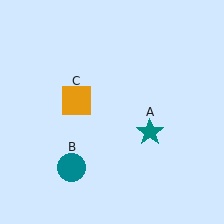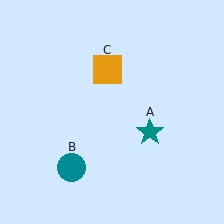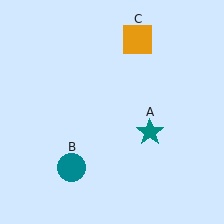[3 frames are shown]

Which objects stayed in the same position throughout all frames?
Teal star (object A) and teal circle (object B) remained stationary.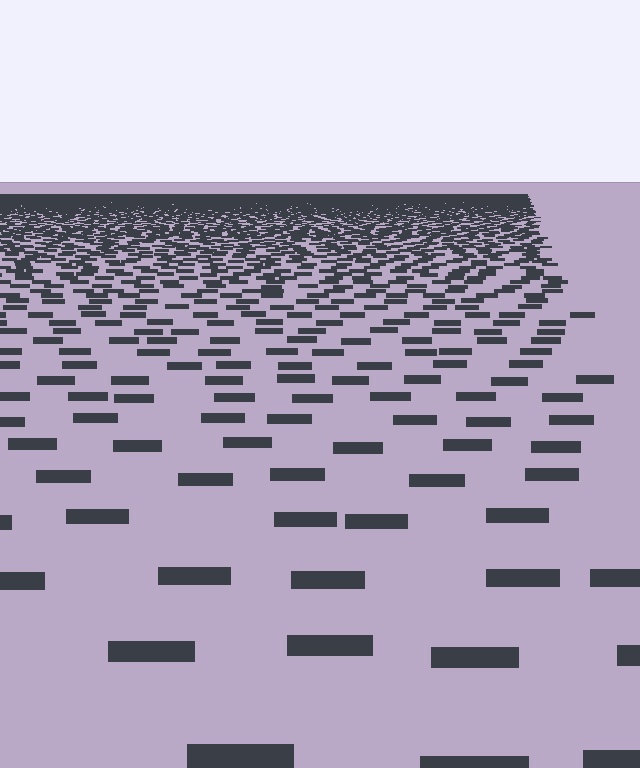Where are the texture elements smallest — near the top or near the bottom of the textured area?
Near the top.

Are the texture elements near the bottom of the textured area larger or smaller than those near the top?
Larger. Near the bottom, elements are closer to the viewer and appear at a bigger on-screen size.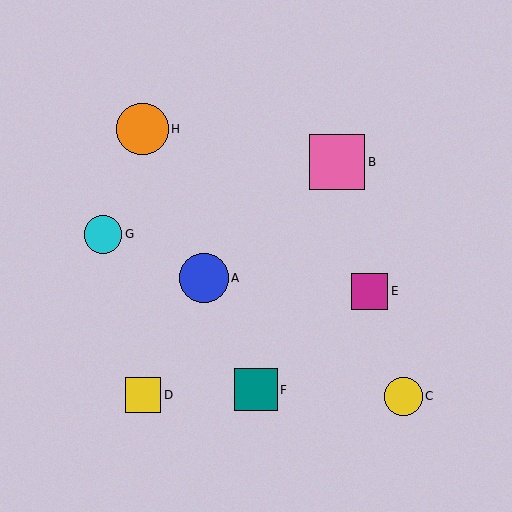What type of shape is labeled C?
Shape C is a yellow circle.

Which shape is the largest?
The pink square (labeled B) is the largest.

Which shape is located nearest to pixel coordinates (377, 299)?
The magenta square (labeled E) at (370, 291) is nearest to that location.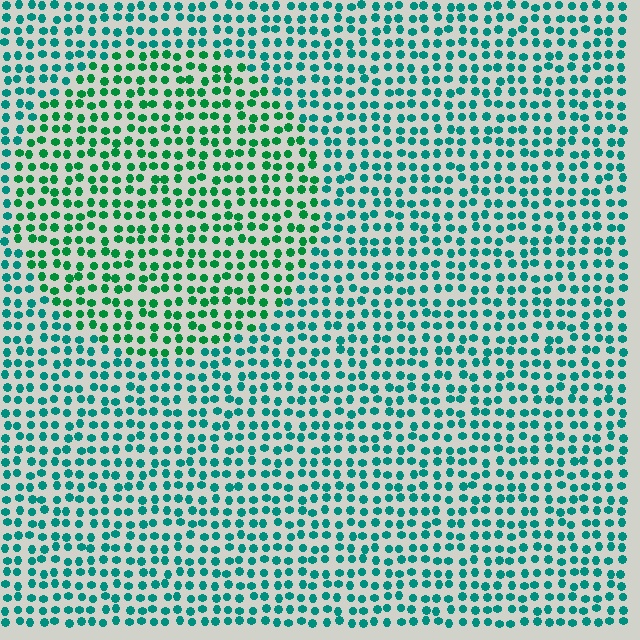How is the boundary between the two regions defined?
The boundary is defined purely by a slight shift in hue (about 30 degrees). Spacing, size, and orientation are identical on both sides.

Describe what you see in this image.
The image is filled with small teal elements in a uniform arrangement. A circle-shaped region is visible where the elements are tinted to a slightly different hue, forming a subtle color boundary.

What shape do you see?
I see a circle.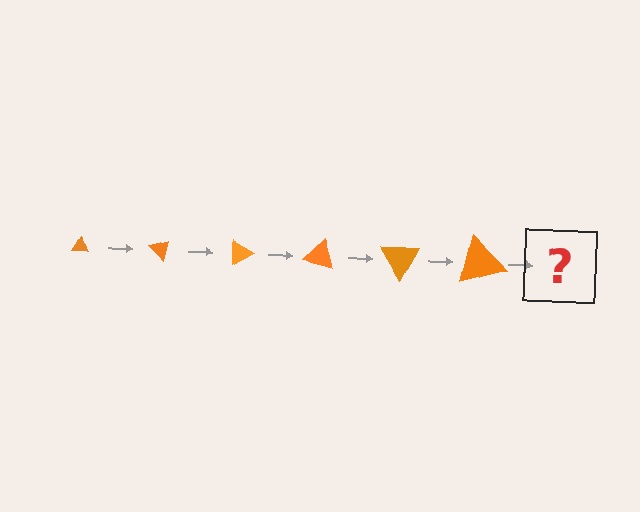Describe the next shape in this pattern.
It should be a triangle, larger than the previous one and rotated 270 degrees from the start.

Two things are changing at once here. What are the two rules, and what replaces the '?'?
The two rules are that the triangle grows larger each step and it rotates 45 degrees each step. The '?' should be a triangle, larger than the previous one and rotated 270 degrees from the start.